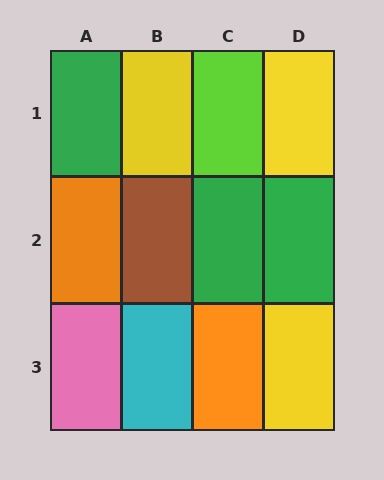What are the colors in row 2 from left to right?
Orange, brown, green, green.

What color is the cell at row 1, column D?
Yellow.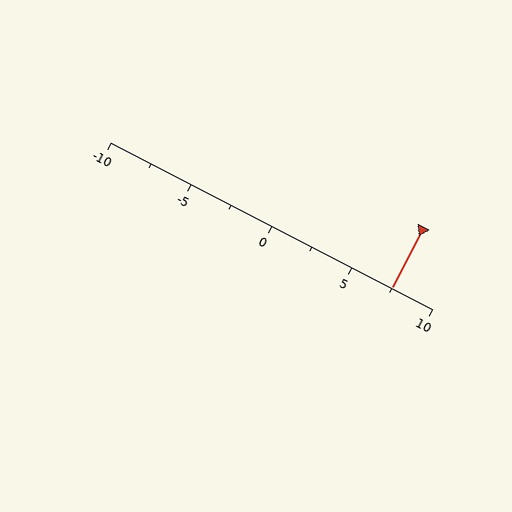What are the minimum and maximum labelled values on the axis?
The axis runs from -10 to 10.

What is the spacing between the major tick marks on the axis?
The major ticks are spaced 5 apart.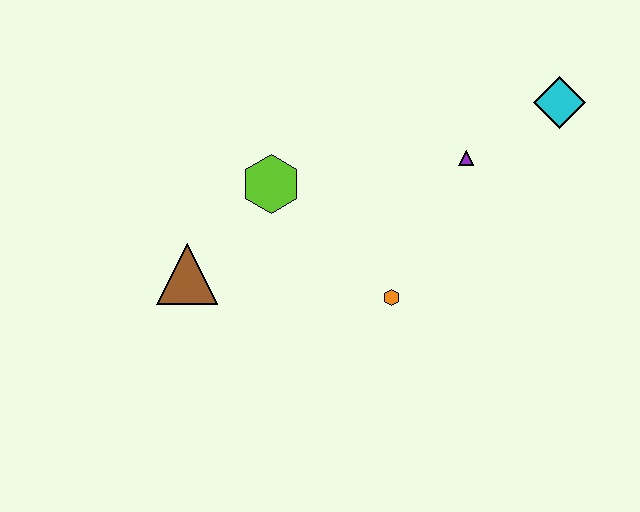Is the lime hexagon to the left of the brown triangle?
No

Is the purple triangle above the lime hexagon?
Yes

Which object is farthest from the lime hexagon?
The cyan diamond is farthest from the lime hexagon.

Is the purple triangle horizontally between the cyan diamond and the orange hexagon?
Yes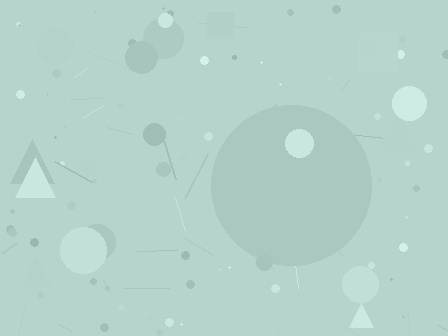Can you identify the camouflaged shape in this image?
The camouflaged shape is a circle.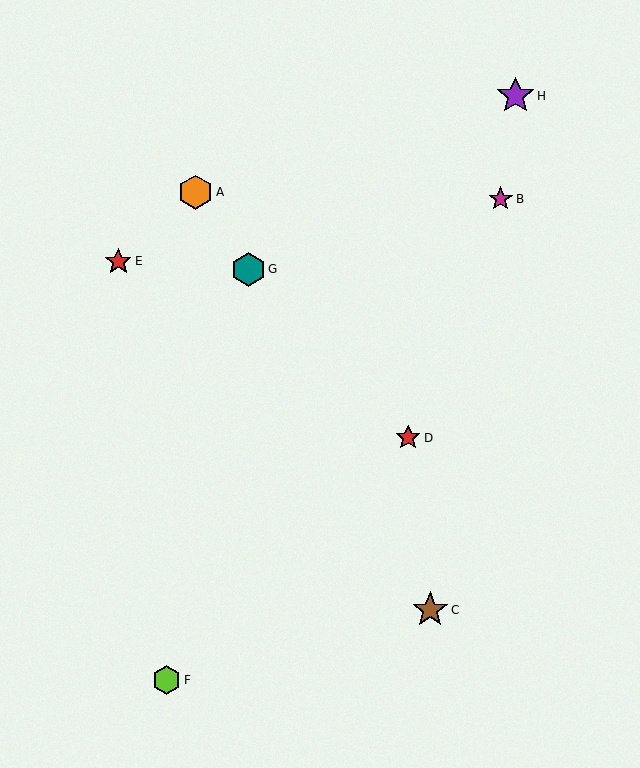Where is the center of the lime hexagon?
The center of the lime hexagon is at (167, 680).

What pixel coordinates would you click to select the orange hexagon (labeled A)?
Click at (196, 192) to select the orange hexagon A.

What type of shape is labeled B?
Shape B is a magenta star.